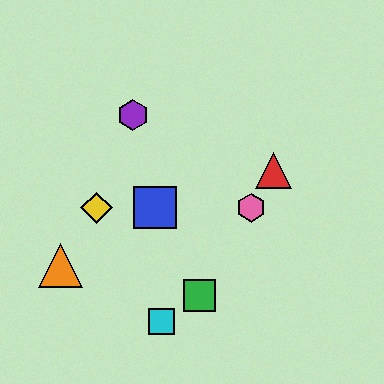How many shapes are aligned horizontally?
3 shapes (the blue square, the yellow diamond, the pink hexagon) are aligned horizontally.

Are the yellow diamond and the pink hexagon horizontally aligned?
Yes, both are at y≈208.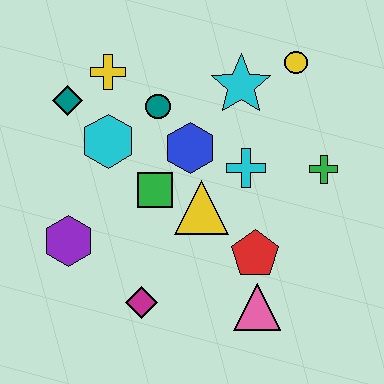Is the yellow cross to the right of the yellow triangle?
No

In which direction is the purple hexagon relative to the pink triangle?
The purple hexagon is to the left of the pink triangle.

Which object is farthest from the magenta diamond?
The yellow circle is farthest from the magenta diamond.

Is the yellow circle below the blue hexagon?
No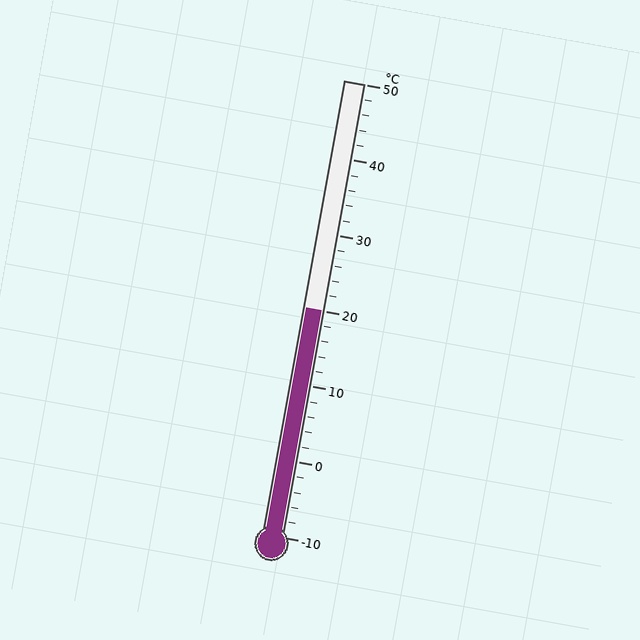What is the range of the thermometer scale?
The thermometer scale ranges from -10°C to 50°C.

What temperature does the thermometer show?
The thermometer shows approximately 20°C.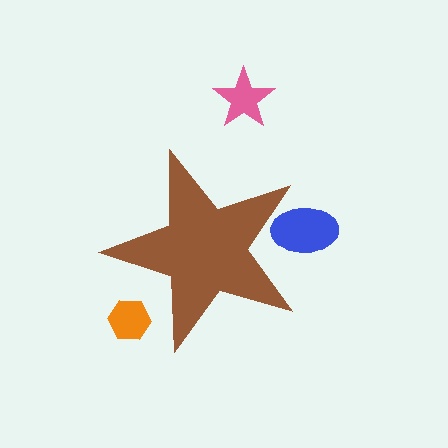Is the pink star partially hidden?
No, the pink star is fully visible.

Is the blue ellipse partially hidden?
Yes, the blue ellipse is partially hidden behind the brown star.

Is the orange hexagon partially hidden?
Yes, the orange hexagon is partially hidden behind the brown star.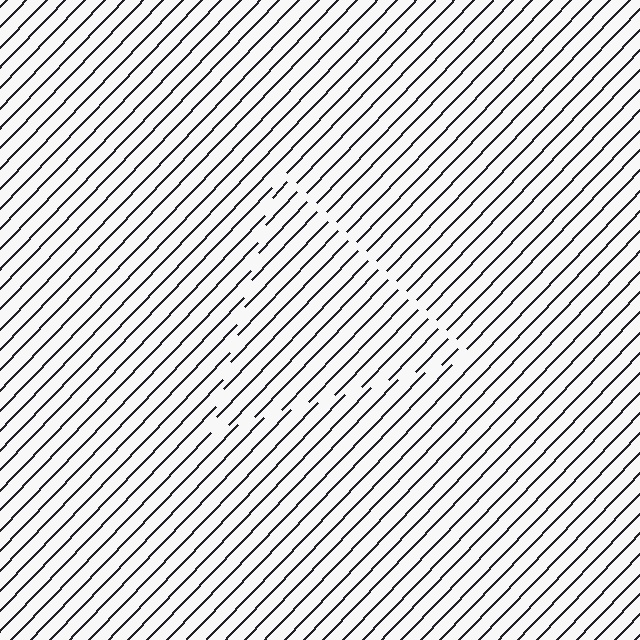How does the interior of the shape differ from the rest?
The interior of the shape contains the same grating, shifted by half a period — the contour is defined by the phase discontinuity where line-ends from the inner and outer gratings abut.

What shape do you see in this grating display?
An illusory triangle. The interior of the shape contains the same grating, shifted by half a period — the contour is defined by the phase discontinuity where line-ends from the inner and outer gratings abut.